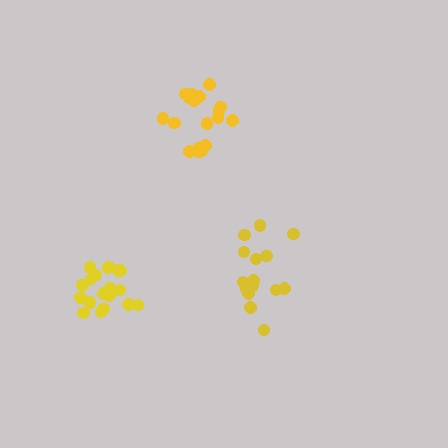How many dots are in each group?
Group 1: 15 dots, Group 2: 19 dots, Group 3: 20 dots (54 total).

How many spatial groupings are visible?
There are 3 spatial groupings.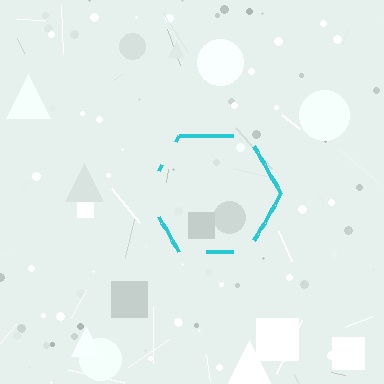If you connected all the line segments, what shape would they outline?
They would outline a hexagon.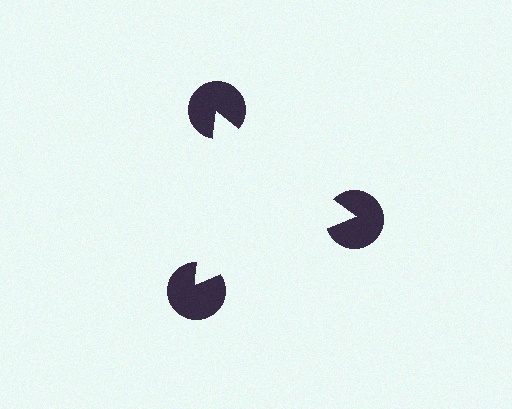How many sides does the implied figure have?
3 sides.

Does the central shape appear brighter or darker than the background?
It typically appears slightly brighter than the background, even though no actual brightness change is drawn.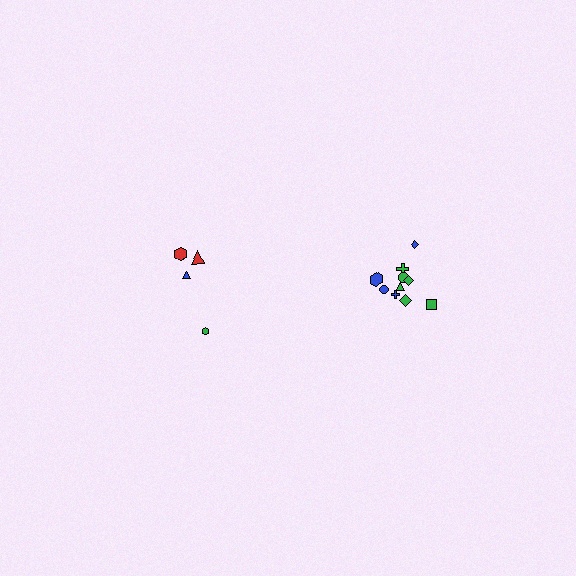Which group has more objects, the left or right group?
The right group.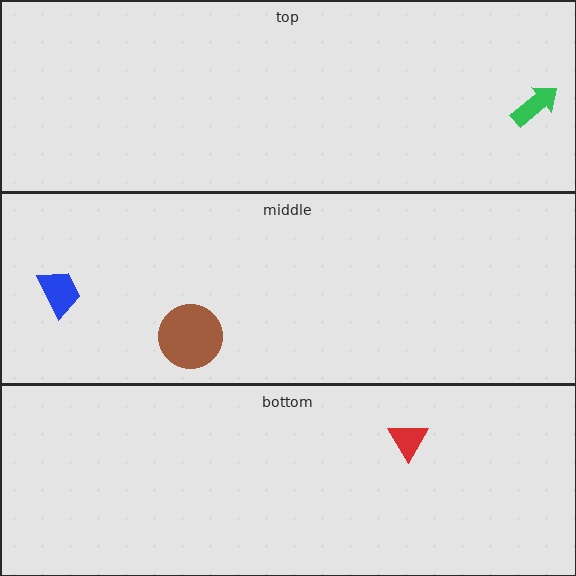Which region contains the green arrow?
The top region.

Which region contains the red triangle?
The bottom region.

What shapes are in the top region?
The green arrow.